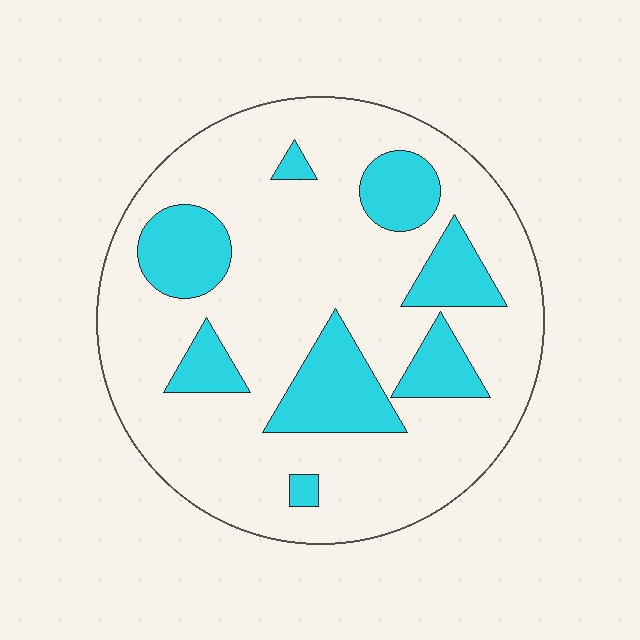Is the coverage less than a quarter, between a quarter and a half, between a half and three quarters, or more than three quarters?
Less than a quarter.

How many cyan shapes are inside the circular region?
8.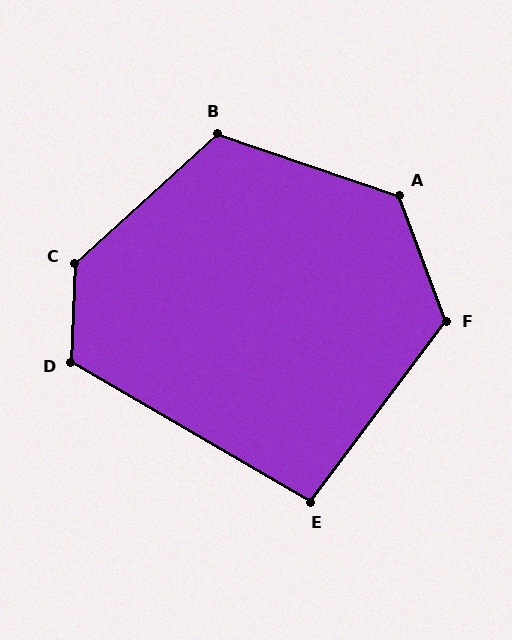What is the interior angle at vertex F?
Approximately 123 degrees (obtuse).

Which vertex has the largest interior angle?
C, at approximately 135 degrees.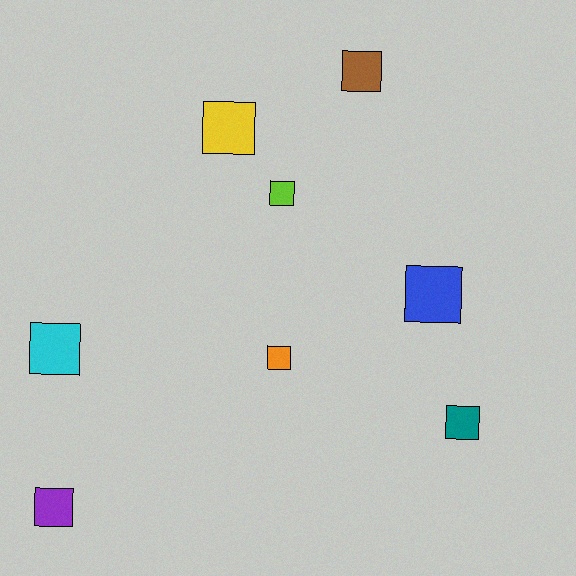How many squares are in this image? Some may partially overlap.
There are 8 squares.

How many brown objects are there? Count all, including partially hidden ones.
There is 1 brown object.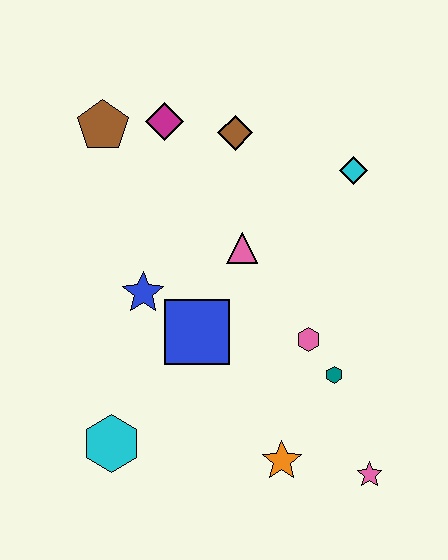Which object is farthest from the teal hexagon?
The brown pentagon is farthest from the teal hexagon.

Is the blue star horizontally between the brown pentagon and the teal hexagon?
Yes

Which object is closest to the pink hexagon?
The teal hexagon is closest to the pink hexagon.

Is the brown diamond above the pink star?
Yes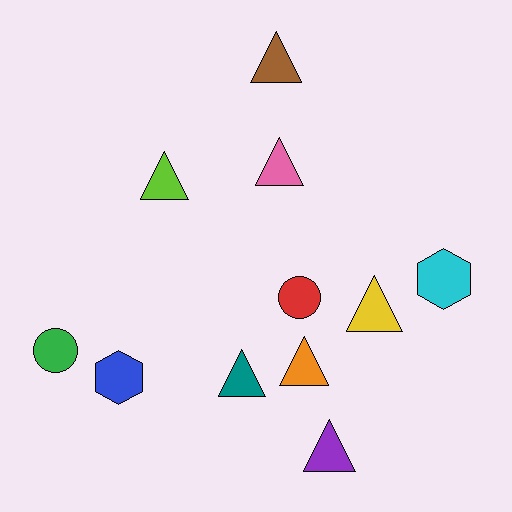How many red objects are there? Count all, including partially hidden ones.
There is 1 red object.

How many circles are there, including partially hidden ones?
There are 2 circles.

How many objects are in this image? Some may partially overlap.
There are 11 objects.